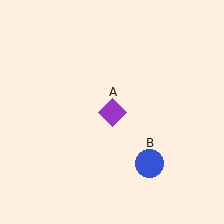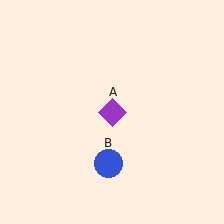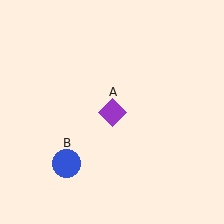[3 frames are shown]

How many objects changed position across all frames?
1 object changed position: blue circle (object B).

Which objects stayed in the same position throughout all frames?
Purple diamond (object A) remained stationary.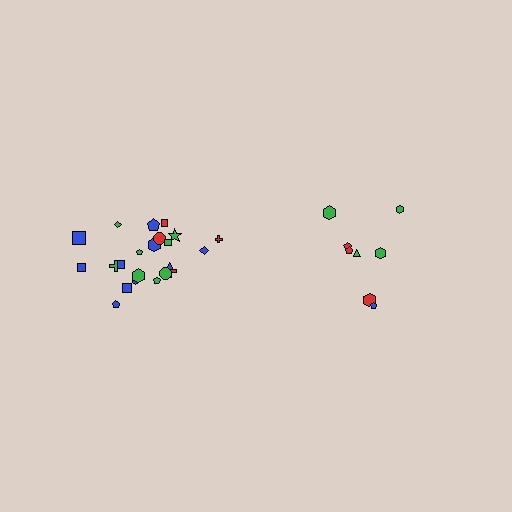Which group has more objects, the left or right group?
The left group.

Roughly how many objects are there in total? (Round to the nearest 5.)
Roughly 30 objects in total.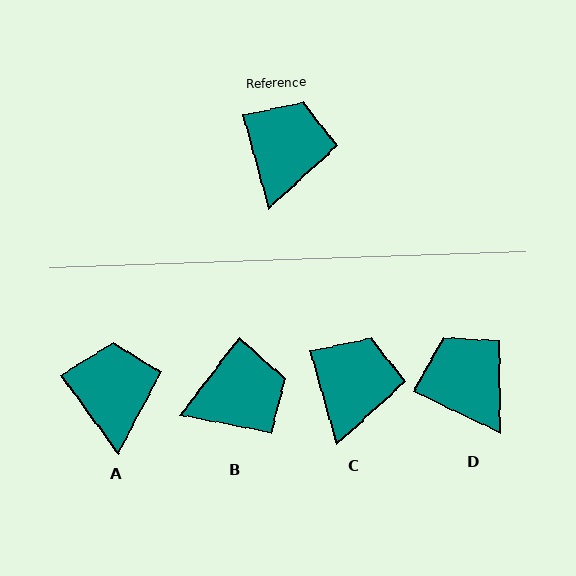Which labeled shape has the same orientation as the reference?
C.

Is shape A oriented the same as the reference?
No, it is off by about 20 degrees.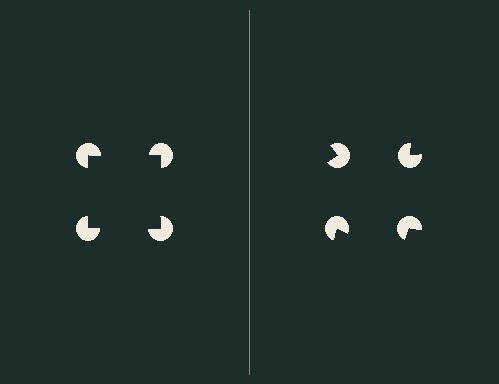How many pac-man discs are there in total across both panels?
8 — 4 on each side.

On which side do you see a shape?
An illusory square appears on the left side. On the right side the wedge cuts are rotated, so no coherent shape forms.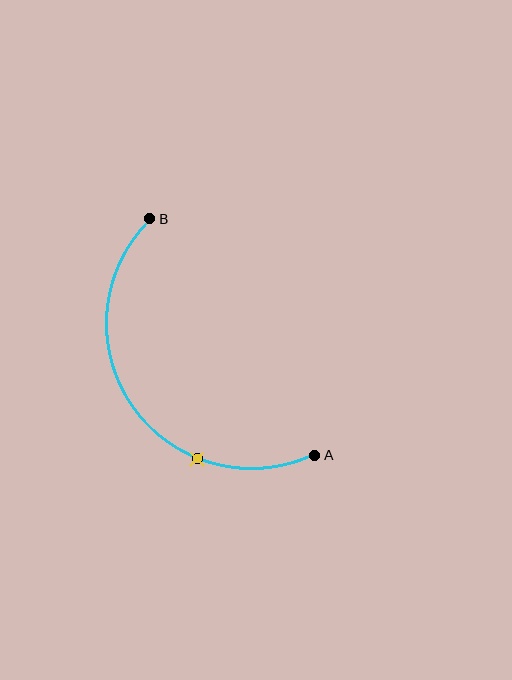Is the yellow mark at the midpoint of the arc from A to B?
No. The yellow mark lies on the arc but is closer to endpoint A. The arc midpoint would be at the point on the curve equidistant along the arc from both A and B.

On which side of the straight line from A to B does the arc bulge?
The arc bulges below and to the left of the straight line connecting A and B.